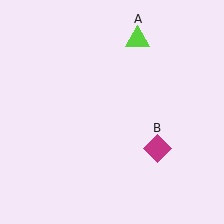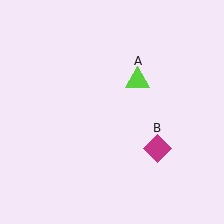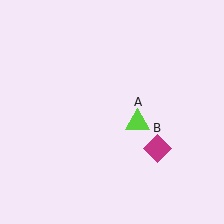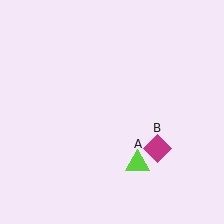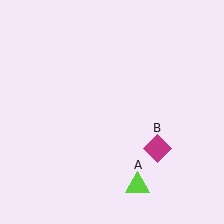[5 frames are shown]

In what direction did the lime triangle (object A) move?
The lime triangle (object A) moved down.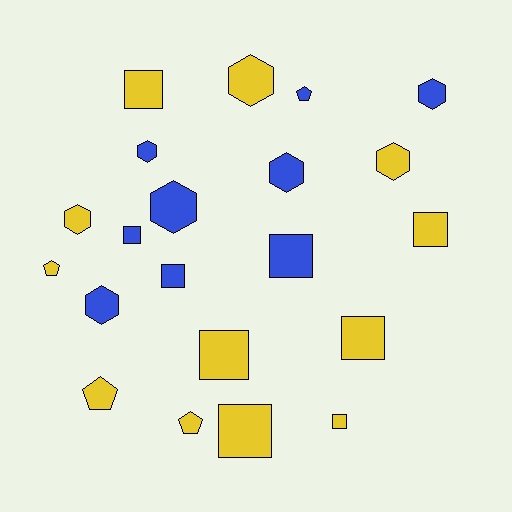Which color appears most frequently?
Yellow, with 12 objects.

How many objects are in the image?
There are 21 objects.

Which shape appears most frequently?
Square, with 9 objects.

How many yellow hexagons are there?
There are 3 yellow hexagons.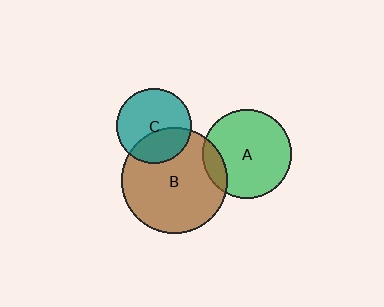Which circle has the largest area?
Circle B (brown).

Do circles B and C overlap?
Yes.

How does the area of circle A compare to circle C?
Approximately 1.4 times.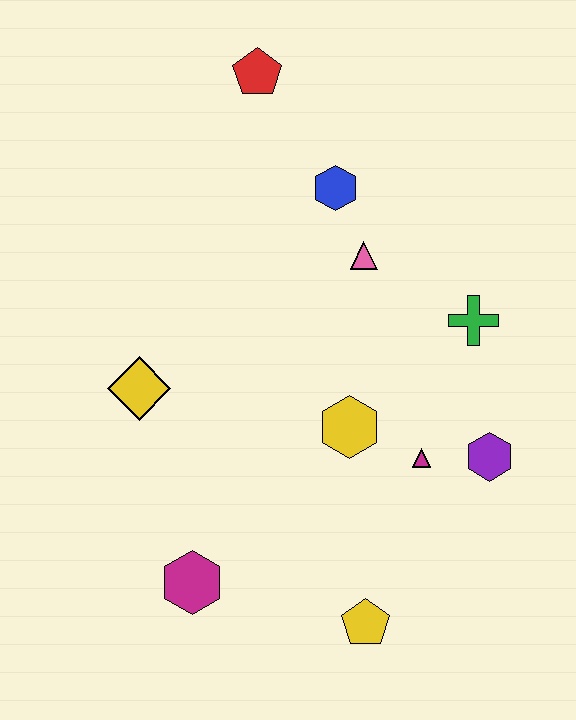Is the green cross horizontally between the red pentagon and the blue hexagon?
No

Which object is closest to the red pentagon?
The blue hexagon is closest to the red pentagon.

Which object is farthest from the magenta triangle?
The red pentagon is farthest from the magenta triangle.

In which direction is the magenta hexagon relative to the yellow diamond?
The magenta hexagon is below the yellow diamond.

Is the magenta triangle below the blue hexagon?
Yes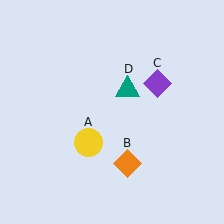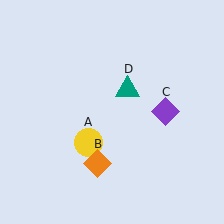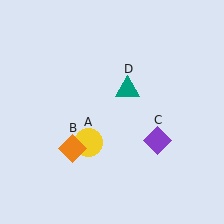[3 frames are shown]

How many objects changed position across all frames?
2 objects changed position: orange diamond (object B), purple diamond (object C).